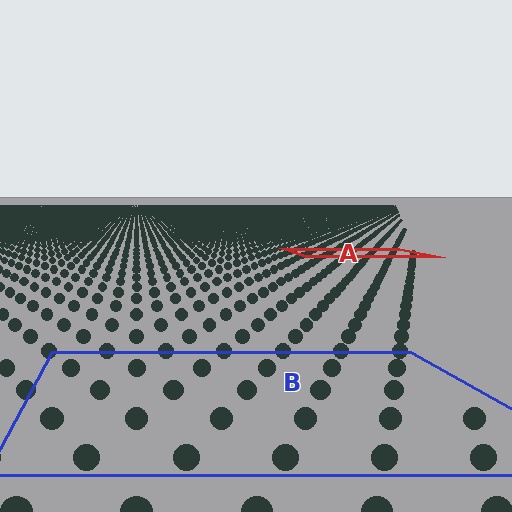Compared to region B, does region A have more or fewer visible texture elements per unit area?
Region A has more texture elements per unit area — they are packed more densely because it is farther away.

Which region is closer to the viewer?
Region B is closer. The texture elements there are larger and more spread out.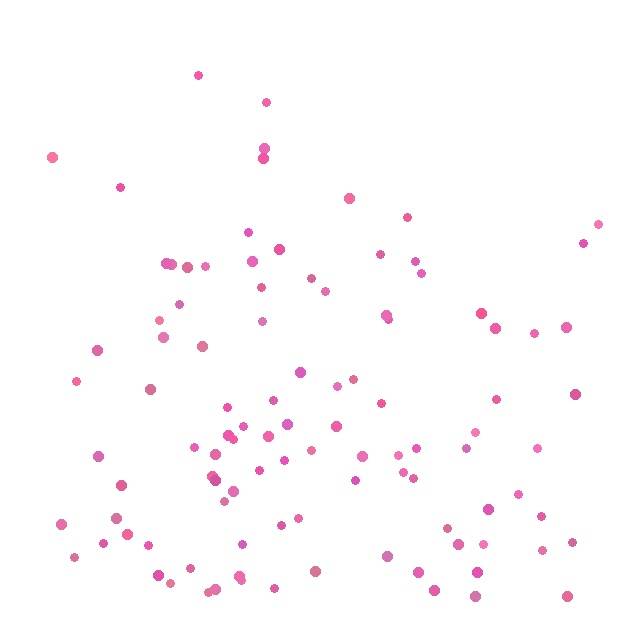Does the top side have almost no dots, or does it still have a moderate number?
Still a moderate number, just noticeably fewer than the bottom.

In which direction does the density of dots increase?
From top to bottom, with the bottom side densest.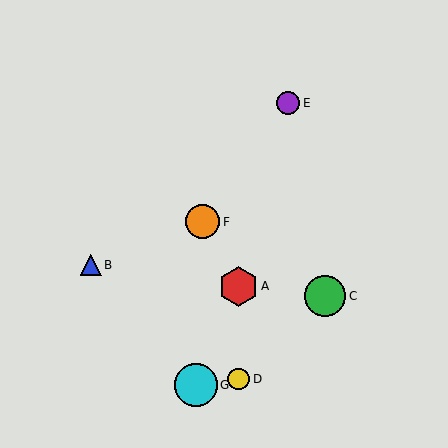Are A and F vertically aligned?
No, A is at x≈239 and F is at x≈203.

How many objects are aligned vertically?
2 objects (A, D) are aligned vertically.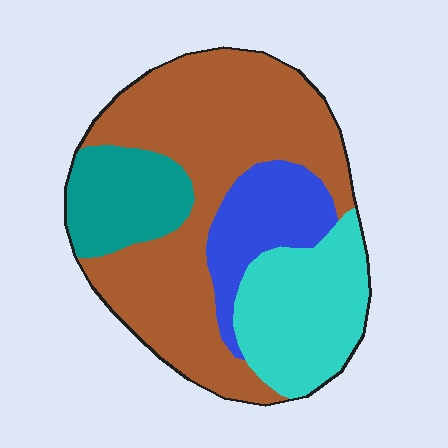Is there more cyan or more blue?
Cyan.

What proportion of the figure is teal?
Teal takes up about one eighth (1/8) of the figure.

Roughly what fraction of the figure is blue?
Blue covers roughly 15% of the figure.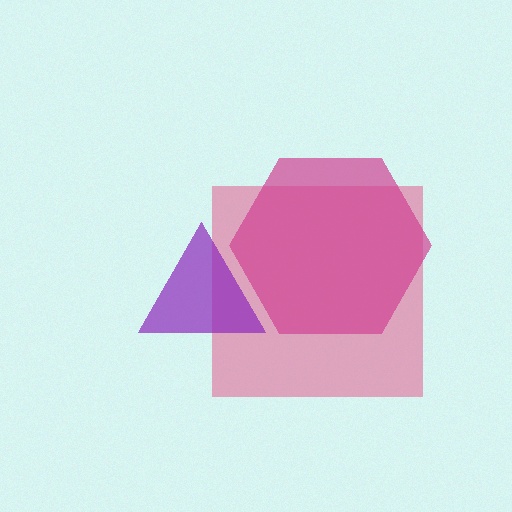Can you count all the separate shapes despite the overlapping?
Yes, there are 3 separate shapes.